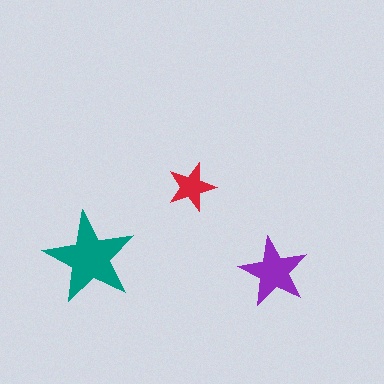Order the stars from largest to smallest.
the teal one, the purple one, the red one.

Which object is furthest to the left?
The teal star is leftmost.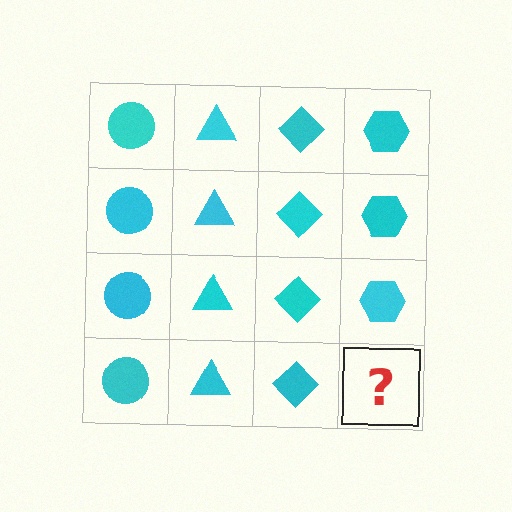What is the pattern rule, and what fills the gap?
The rule is that each column has a consistent shape. The gap should be filled with a cyan hexagon.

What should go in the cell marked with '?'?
The missing cell should contain a cyan hexagon.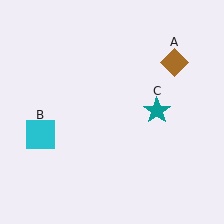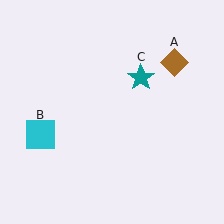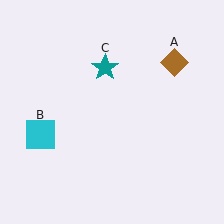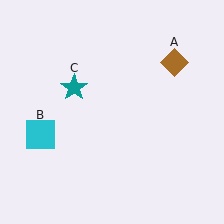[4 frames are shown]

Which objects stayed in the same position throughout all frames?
Brown diamond (object A) and cyan square (object B) remained stationary.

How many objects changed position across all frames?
1 object changed position: teal star (object C).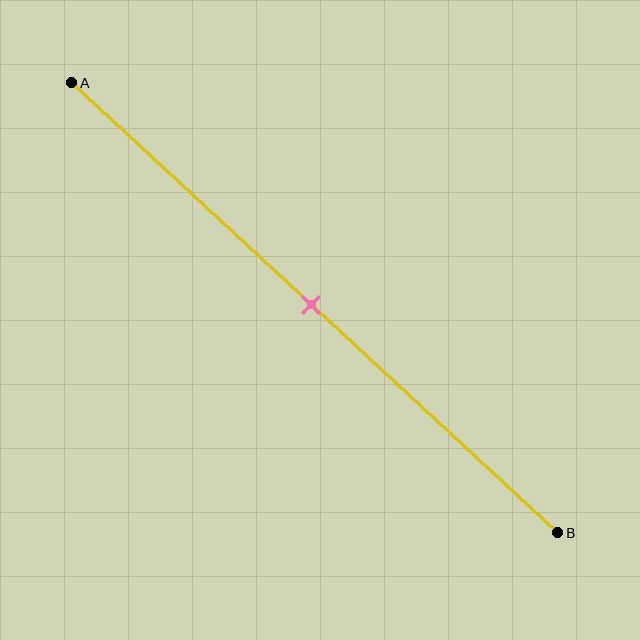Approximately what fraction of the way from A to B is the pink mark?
The pink mark is approximately 50% of the way from A to B.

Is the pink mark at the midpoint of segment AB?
Yes, the mark is approximately at the midpoint.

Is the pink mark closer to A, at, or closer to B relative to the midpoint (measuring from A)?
The pink mark is approximately at the midpoint of segment AB.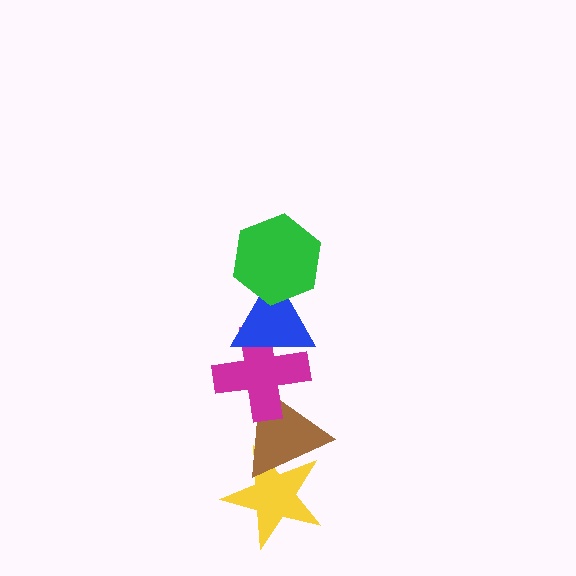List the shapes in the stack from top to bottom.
From top to bottom: the green hexagon, the blue triangle, the magenta cross, the brown triangle, the yellow star.